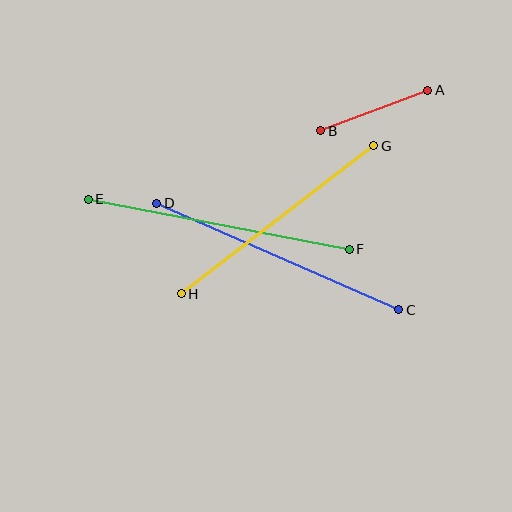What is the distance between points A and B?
The distance is approximately 115 pixels.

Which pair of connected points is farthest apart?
Points E and F are farthest apart.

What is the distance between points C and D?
The distance is approximately 264 pixels.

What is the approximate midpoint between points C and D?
The midpoint is at approximately (278, 256) pixels.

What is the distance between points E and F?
The distance is approximately 265 pixels.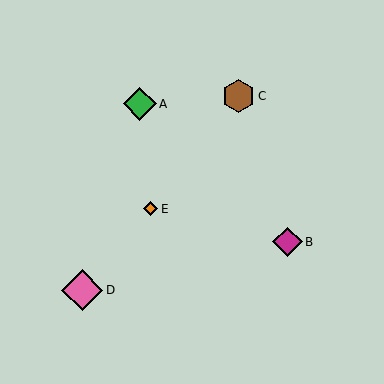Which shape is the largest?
The pink diamond (labeled D) is the largest.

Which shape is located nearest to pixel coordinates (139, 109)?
The green diamond (labeled A) at (140, 104) is nearest to that location.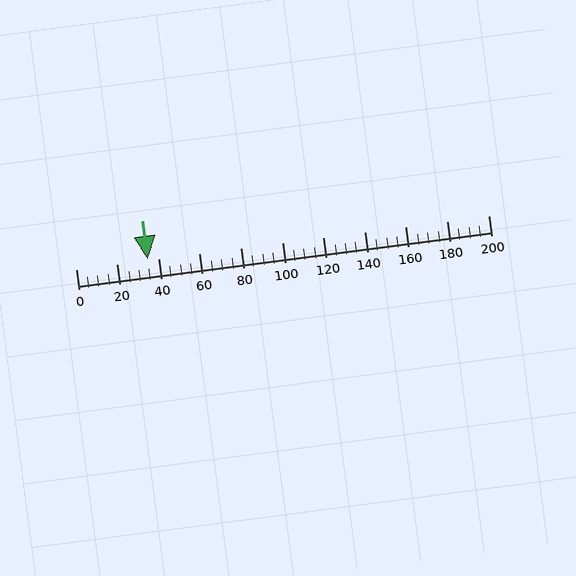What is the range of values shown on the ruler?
The ruler shows values from 0 to 200.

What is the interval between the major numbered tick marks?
The major tick marks are spaced 20 units apart.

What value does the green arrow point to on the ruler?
The green arrow points to approximately 35.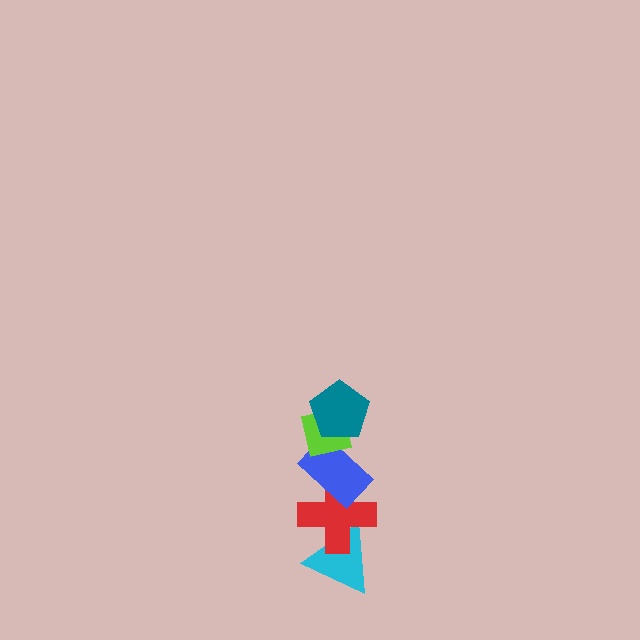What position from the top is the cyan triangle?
The cyan triangle is 5th from the top.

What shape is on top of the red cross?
The blue rectangle is on top of the red cross.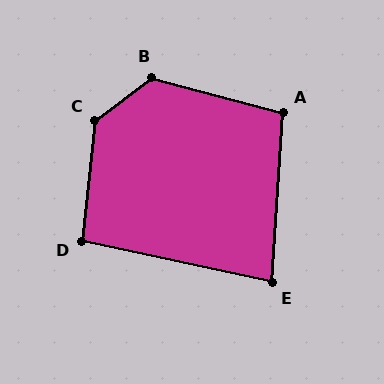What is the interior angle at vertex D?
Approximately 96 degrees (obtuse).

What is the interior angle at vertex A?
Approximately 101 degrees (obtuse).